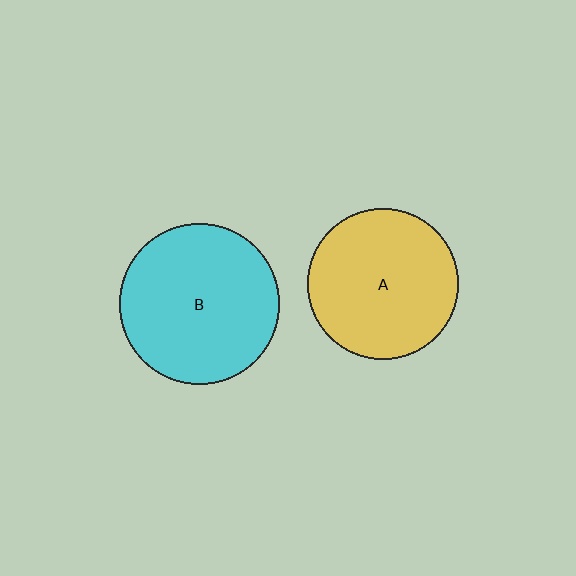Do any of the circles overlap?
No, none of the circles overlap.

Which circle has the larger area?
Circle B (cyan).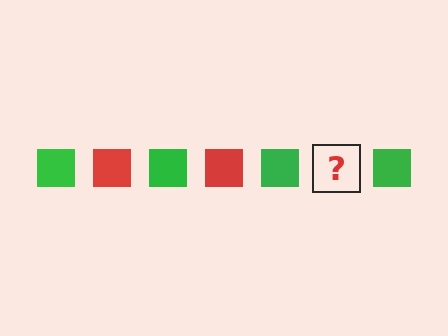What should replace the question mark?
The question mark should be replaced with a red square.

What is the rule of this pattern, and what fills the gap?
The rule is that the pattern cycles through green, red squares. The gap should be filled with a red square.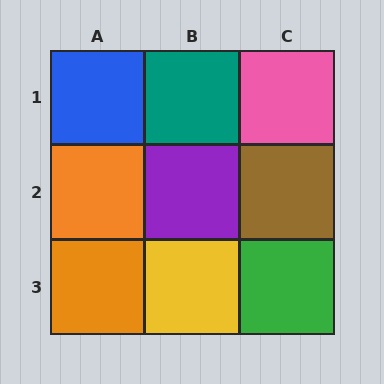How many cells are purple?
1 cell is purple.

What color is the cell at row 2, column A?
Orange.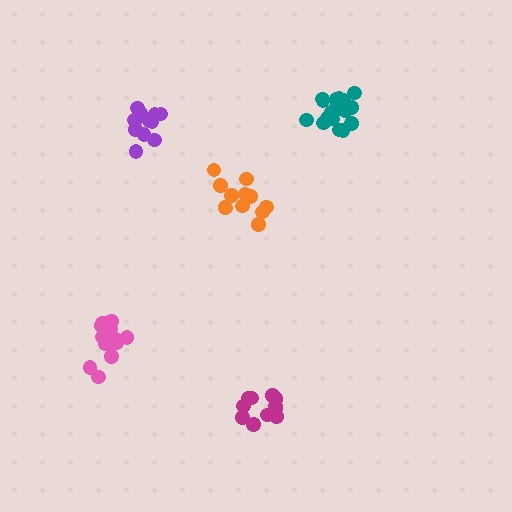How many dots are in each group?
Group 1: 17 dots, Group 2: 12 dots, Group 3: 18 dots, Group 4: 12 dots, Group 5: 12 dots (71 total).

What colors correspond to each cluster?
The clusters are colored: pink, purple, teal, magenta, orange.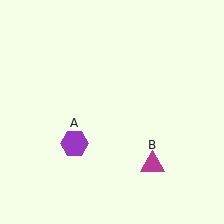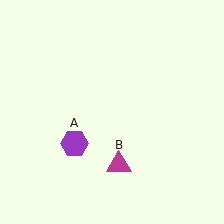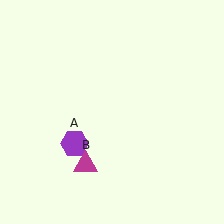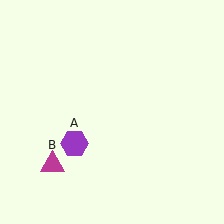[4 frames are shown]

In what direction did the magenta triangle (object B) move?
The magenta triangle (object B) moved left.